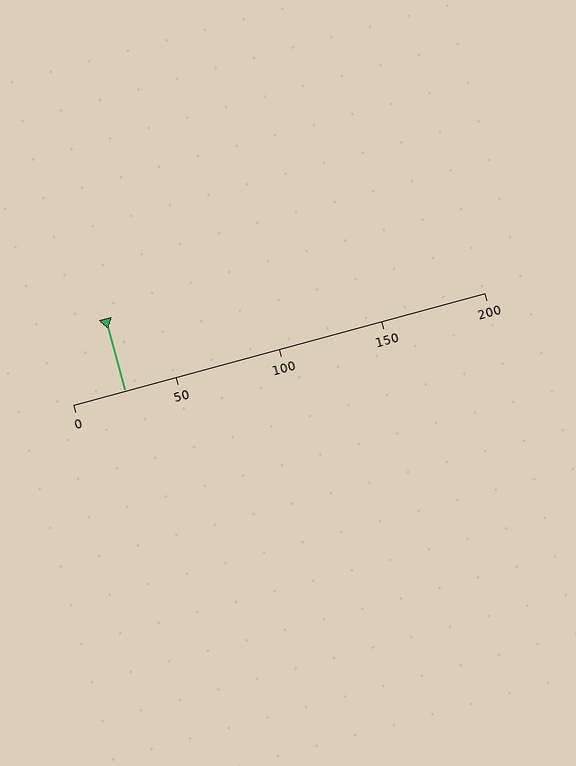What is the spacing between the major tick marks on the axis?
The major ticks are spaced 50 apart.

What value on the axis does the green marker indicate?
The marker indicates approximately 25.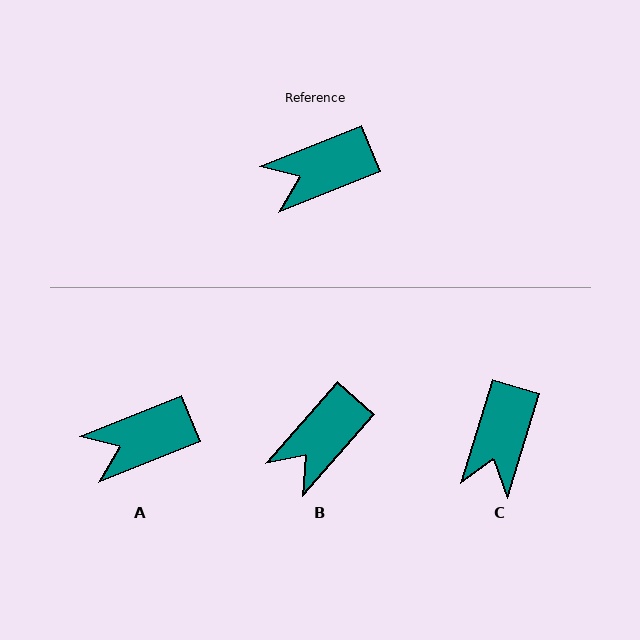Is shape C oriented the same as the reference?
No, it is off by about 51 degrees.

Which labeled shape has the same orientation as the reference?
A.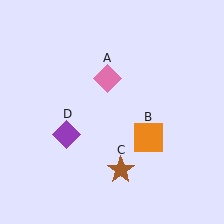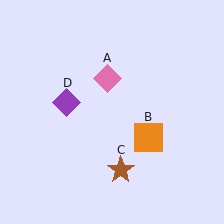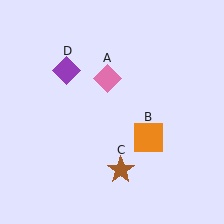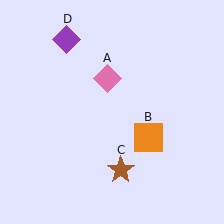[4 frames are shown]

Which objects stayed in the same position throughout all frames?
Pink diamond (object A) and orange square (object B) and brown star (object C) remained stationary.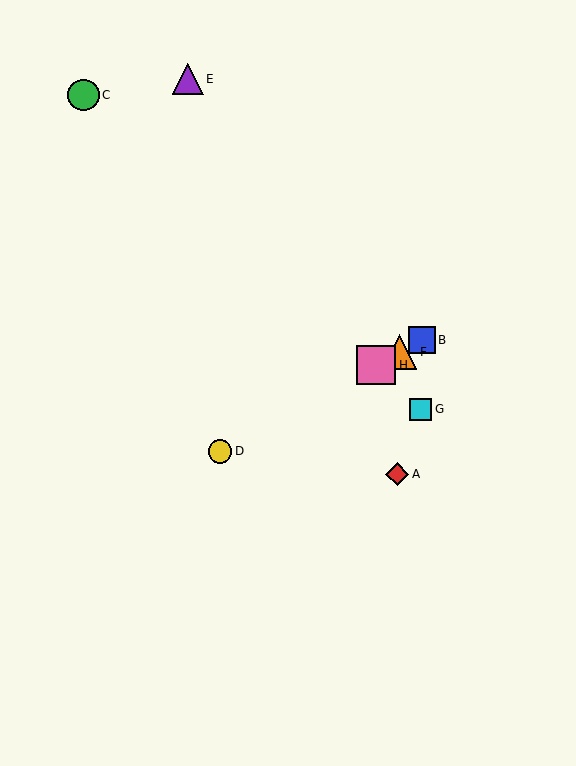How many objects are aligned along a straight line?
4 objects (B, D, F, H) are aligned along a straight line.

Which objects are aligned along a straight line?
Objects B, D, F, H are aligned along a straight line.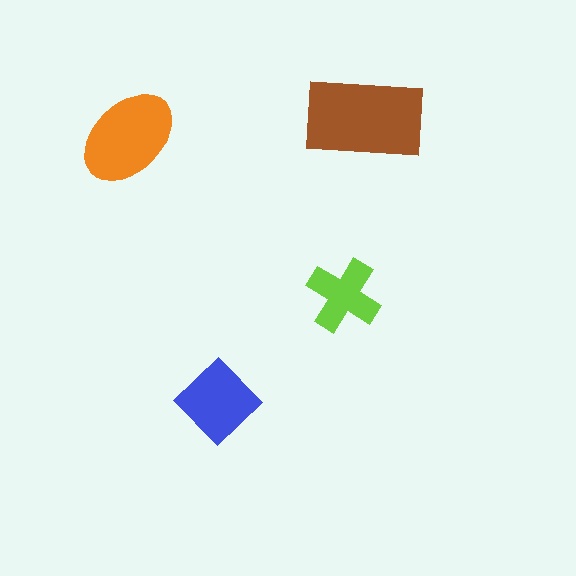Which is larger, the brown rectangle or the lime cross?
The brown rectangle.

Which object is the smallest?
The lime cross.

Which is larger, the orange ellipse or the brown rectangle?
The brown rectangle.